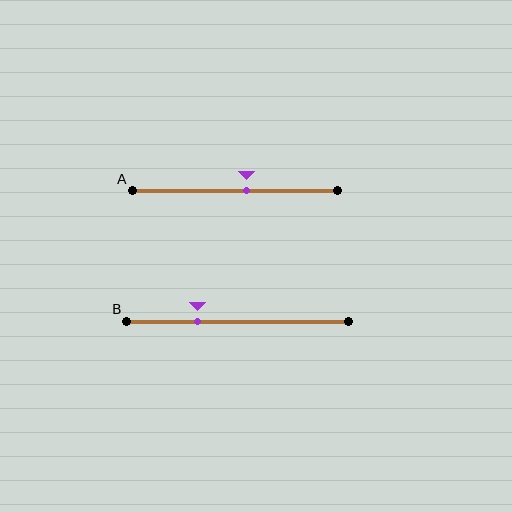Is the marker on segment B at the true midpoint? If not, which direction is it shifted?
No, the marker on segment B is shifted to the left by about 18% of the segment length.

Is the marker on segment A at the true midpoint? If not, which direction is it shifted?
No, the marker on segment A is shifted to the right by about 6% of the segment length.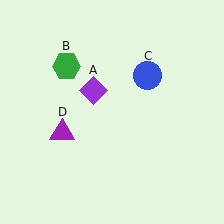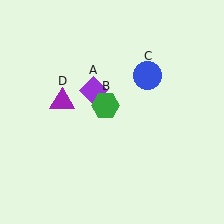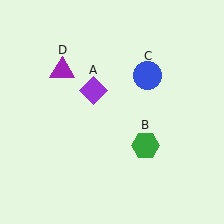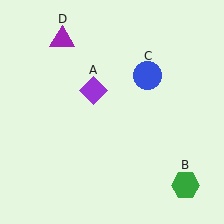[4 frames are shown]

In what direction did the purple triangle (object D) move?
The purple triangle (object D) moved up.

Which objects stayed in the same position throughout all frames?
Purple diamond (object A) and blue circle (object C) remained stationary.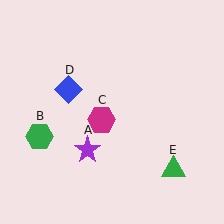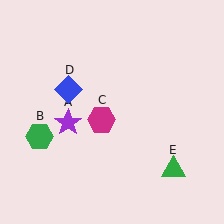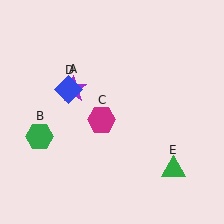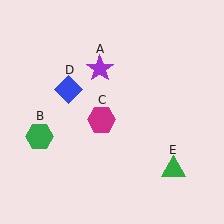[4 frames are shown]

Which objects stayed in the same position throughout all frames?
Green hexagon (object B) and magenta hexagon (object C) and blue diamond (object D) and green triangle (object E) remained stationary.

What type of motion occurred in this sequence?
The purple star (object A) rotated clockwise around the center of the scene.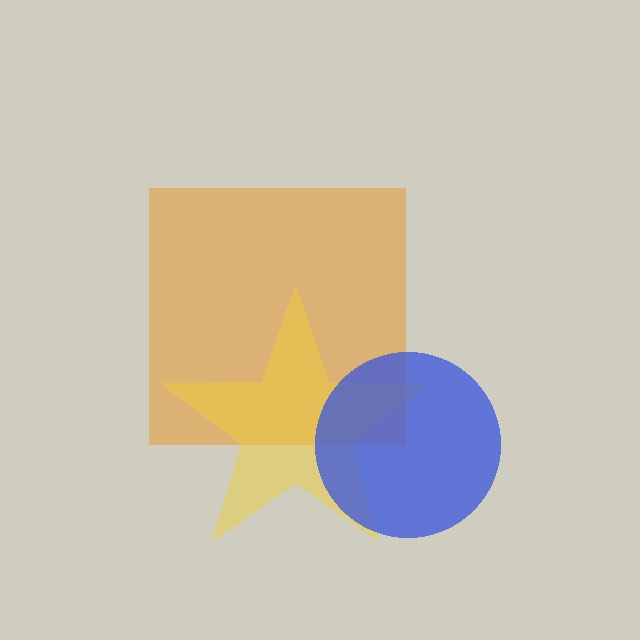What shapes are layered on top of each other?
The layered shapes are: an orange square, a yellow star, a blue circle.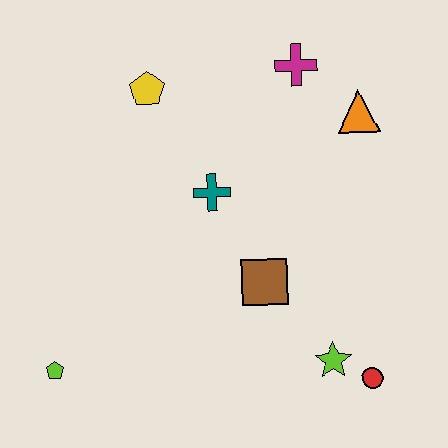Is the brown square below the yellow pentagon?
Yes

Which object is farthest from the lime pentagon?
The orange triangle is farthest from the lime pentagon.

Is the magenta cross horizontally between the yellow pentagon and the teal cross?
No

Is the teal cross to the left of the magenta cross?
Yes